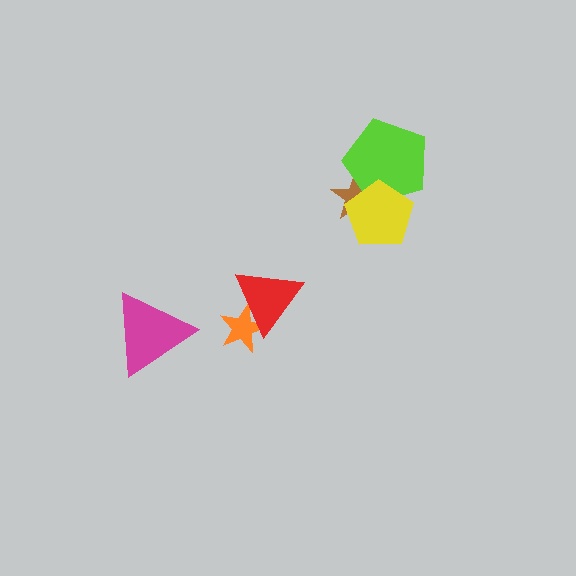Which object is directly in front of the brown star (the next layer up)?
The lime pentagon is directly in front of the brown star.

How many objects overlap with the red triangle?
1 object overlaps with the red triangle.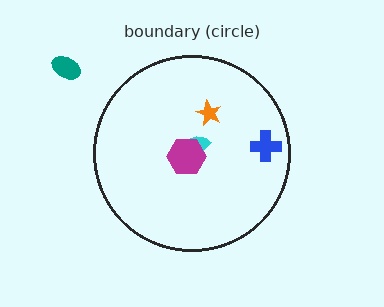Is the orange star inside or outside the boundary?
Inside.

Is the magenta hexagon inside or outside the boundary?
Inside.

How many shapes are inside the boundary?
4 inside, 1 outside.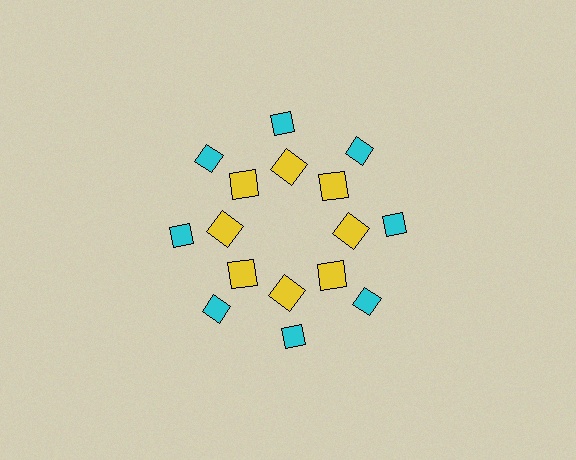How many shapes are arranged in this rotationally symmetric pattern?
There are 16 shapes, arranged in 8 groups of 2.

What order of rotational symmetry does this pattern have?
This pattern has 8-fold rotational symmetry.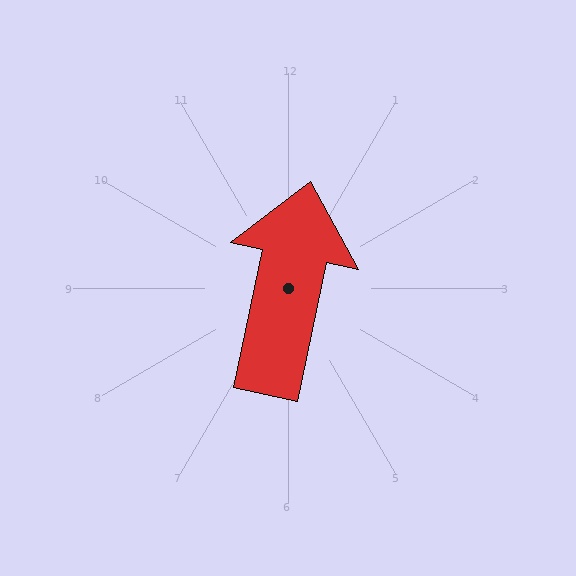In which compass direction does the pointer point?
North.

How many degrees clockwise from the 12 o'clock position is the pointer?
Approximately 12 degrees.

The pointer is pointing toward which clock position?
Roughly 12 o'clock.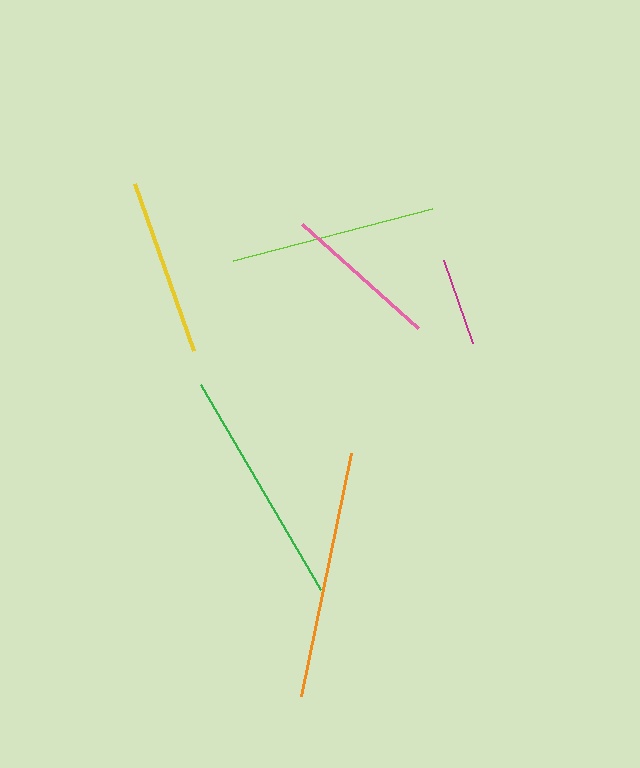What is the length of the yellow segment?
The yellow segment is approximately 177 pixels long.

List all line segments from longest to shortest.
From longest to shortest: orange, green, lime, yellow, pink, magenta.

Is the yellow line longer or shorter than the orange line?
The orange line is longer than the yellow line.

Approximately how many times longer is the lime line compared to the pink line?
The lime line is approximately 1.3 times the length of the pink line.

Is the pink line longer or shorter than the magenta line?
The pink line is longer than the magenta line.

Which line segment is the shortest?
The magenta line is the shortest at approximately 88 pixels.